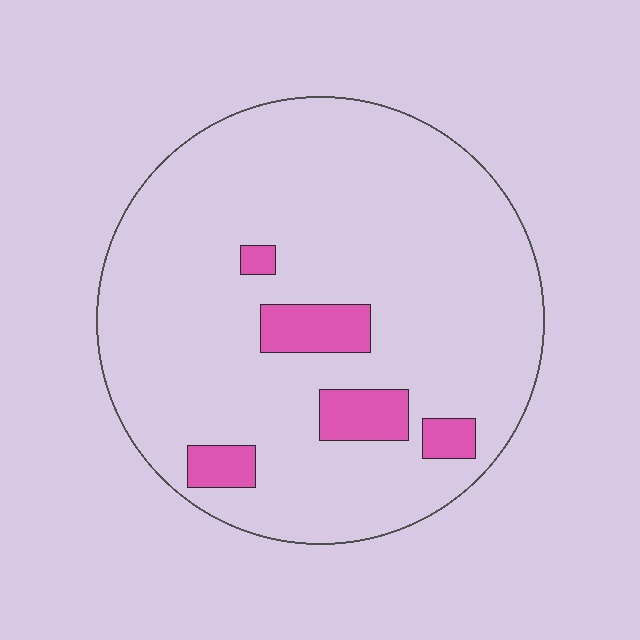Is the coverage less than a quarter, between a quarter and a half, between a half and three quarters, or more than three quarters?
Less than a quarter.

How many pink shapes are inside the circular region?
5.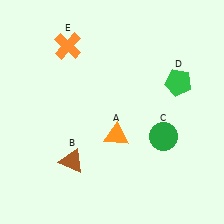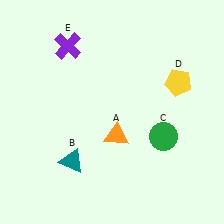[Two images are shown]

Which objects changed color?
B changed from brown to teal. D changed from green to yellow. E changed from orange to purple.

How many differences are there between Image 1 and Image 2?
There are 3 differences between the two images.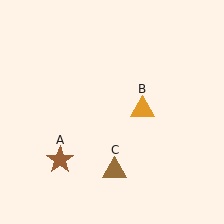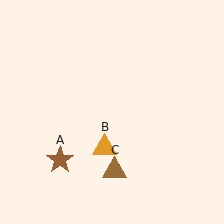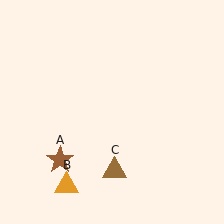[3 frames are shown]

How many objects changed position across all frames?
1 object changed position: orange triangle (object B).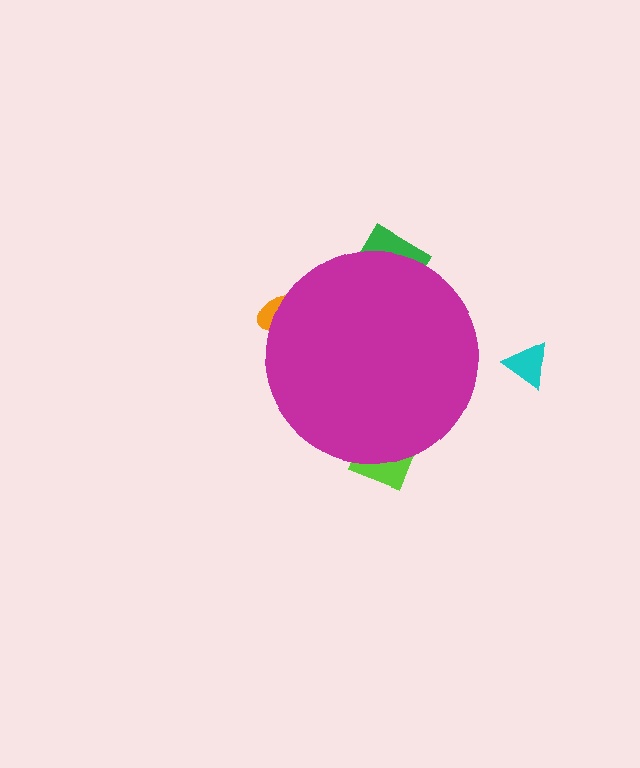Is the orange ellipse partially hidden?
Yes, the orange ellipse is partially hidden behind the magenta circle.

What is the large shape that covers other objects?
A magenta circle.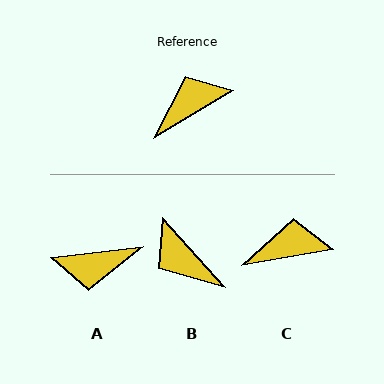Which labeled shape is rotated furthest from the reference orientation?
A, about 156 degrees away.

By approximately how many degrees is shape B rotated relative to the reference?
Approximately 101 degrees counter-clockwise.